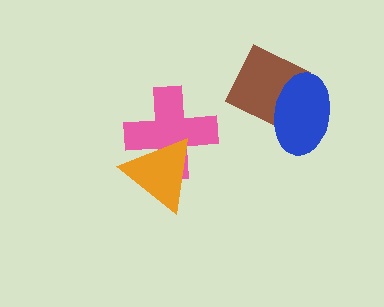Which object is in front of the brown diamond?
The blue ellipse is in front of the brown diamond.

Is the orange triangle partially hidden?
No, no other shape covers it.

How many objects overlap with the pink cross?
1 object overlaps with the pink cross.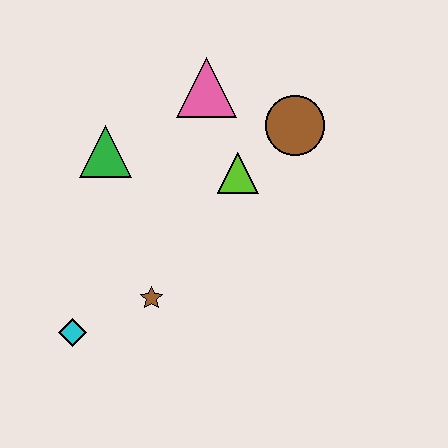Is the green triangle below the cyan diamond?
No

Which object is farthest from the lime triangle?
The cyan diamond is farthest from the lime triangle.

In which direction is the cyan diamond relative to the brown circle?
The cyan diamond is to the left of the brown circle.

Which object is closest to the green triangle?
The pink triangle is closest to the green triangle.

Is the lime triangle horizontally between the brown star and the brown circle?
Yes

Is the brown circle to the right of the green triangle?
Yes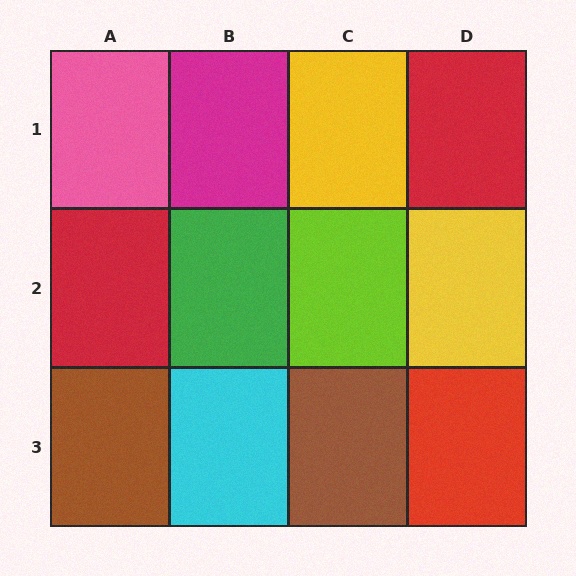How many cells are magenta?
1 cell is magenta.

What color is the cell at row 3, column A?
Brown.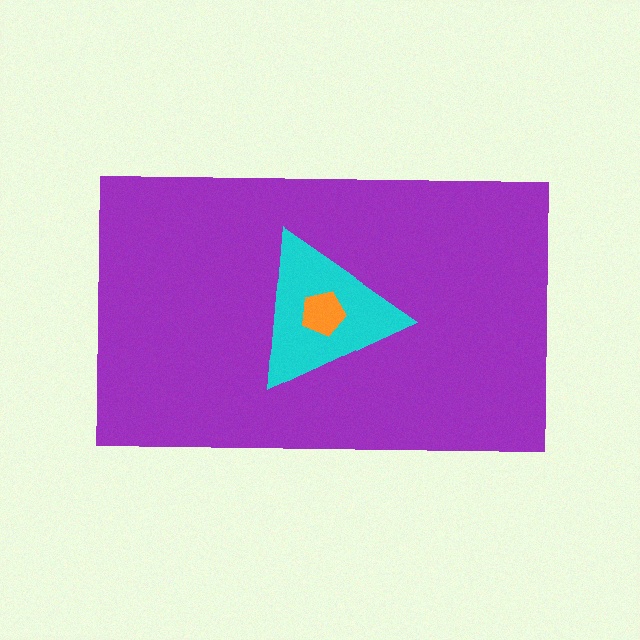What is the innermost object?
The orange pentagon.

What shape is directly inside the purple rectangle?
The cyan triangle.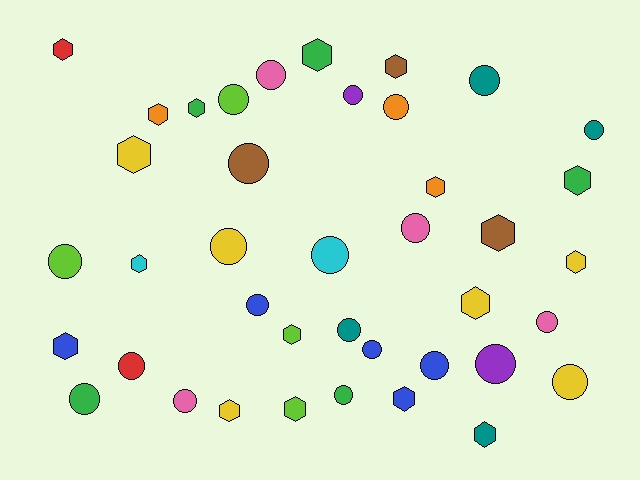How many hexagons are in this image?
There are 18 hexagons.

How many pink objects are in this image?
There are 4 pink objects.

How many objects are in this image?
There are 40 objects.